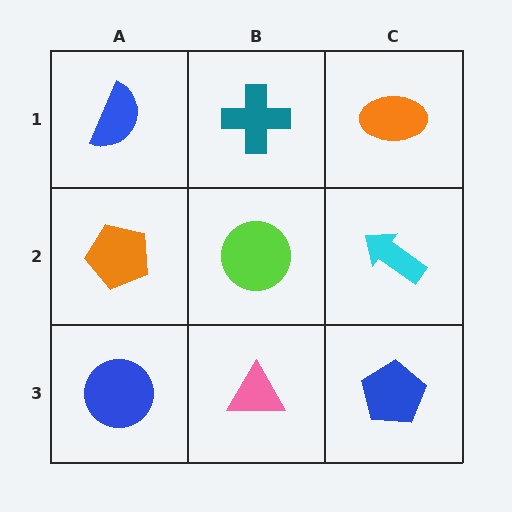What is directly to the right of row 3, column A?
A pink triangle.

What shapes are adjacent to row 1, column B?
A lime circle (row 2, column B), a blue semicircle (row 1, column A), an orange ellipse (row 1, column C).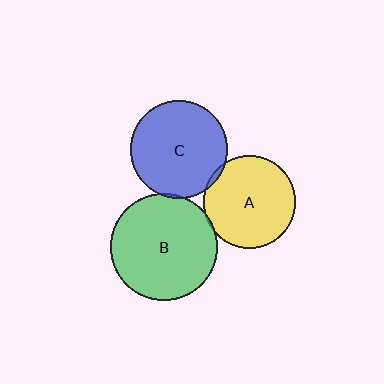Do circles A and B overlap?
Yes.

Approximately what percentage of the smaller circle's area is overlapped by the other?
Approximately 5%.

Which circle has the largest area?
Circle B (green).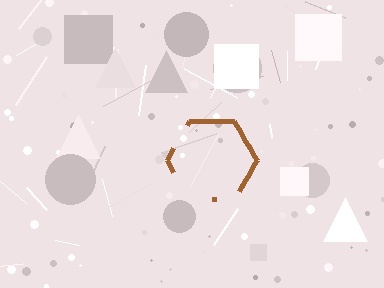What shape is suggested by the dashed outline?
The dashed outline suggests a hexagon.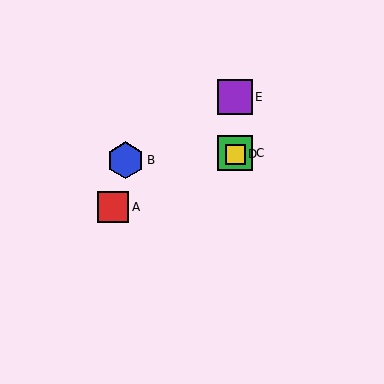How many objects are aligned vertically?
3 objects (C, D, E) are aligned vertically.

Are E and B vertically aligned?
No, E is at x≈235 and B is at x≈126.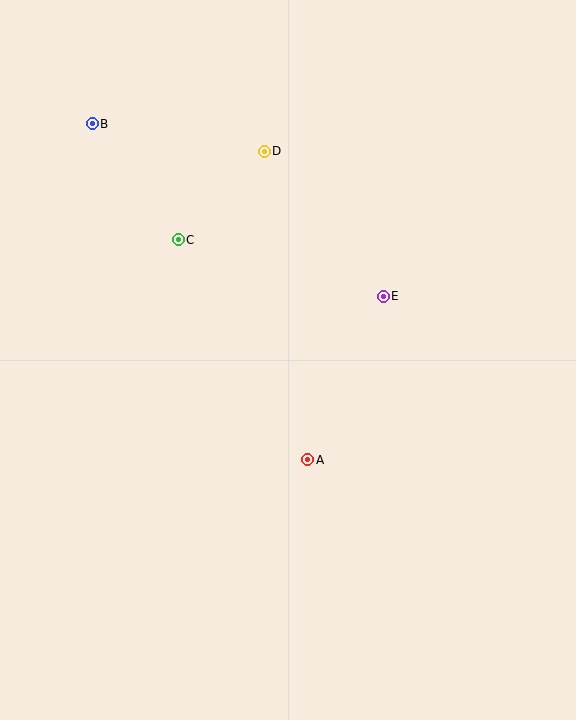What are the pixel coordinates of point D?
Point D is at (264, 151).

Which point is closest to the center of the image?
Point A at (308, 460) is closest to the center.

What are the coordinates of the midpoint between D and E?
The midpoint between D and E is at (324, 224).